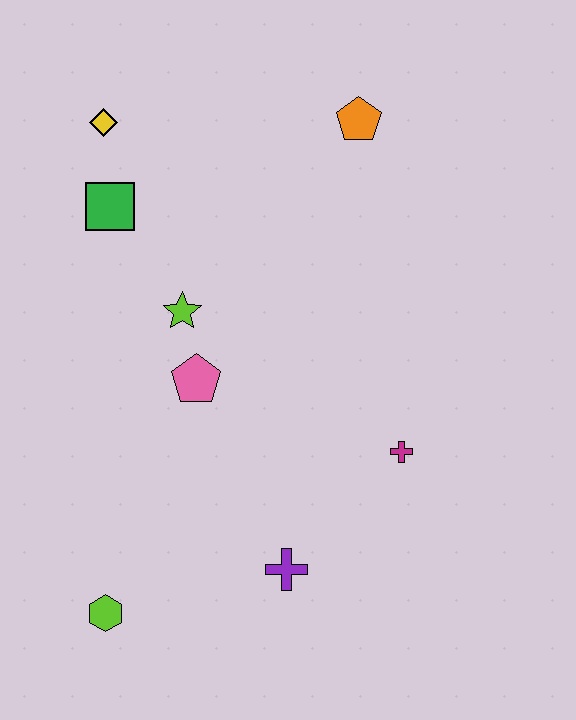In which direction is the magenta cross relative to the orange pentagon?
The magenta cross is below the orange pentagon.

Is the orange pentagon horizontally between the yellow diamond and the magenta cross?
Yes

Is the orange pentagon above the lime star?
Yes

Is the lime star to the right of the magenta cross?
No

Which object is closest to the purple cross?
The magenta cross is closest to the purple cross.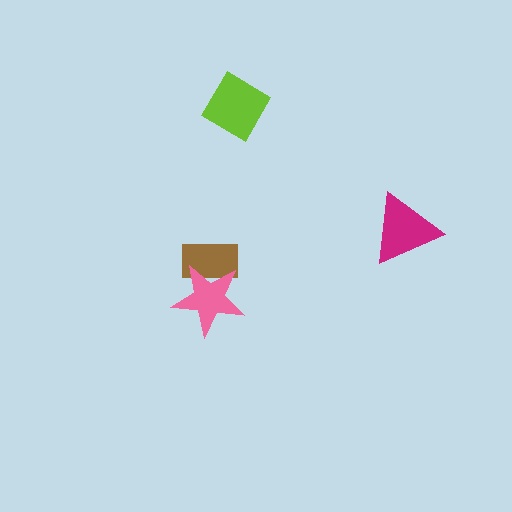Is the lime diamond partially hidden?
No, no other shape covers it.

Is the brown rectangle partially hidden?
Yes, it is partially covered by another shape.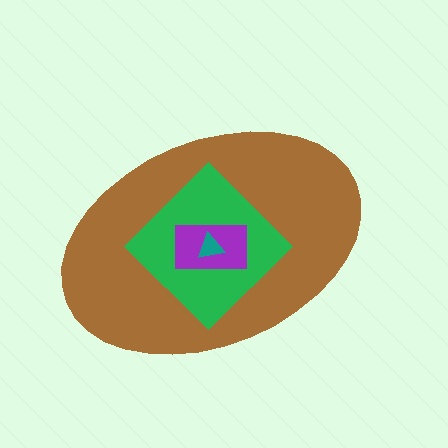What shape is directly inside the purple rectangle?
The teal triangle.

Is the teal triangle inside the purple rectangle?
Yes.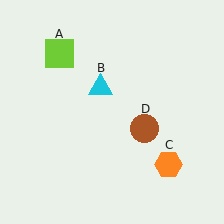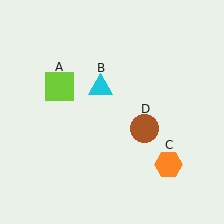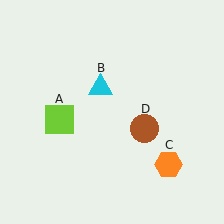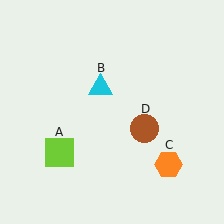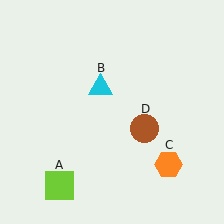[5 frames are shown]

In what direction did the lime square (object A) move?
The lime square (object A) moved down.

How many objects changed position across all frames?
1 object changed position: lime square (object A).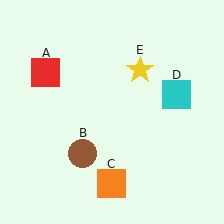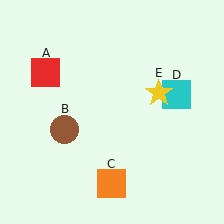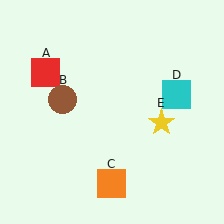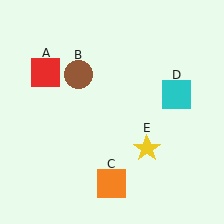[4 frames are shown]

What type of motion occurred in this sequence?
The brown circle (object B), yellow star (object E) rotated clockwise around the center of the scene.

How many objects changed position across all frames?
2 objects changed position: brown circle (object B), yellow star (object E).